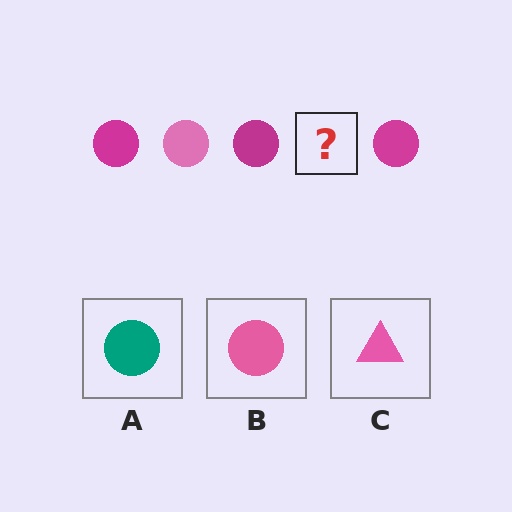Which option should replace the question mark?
Option B.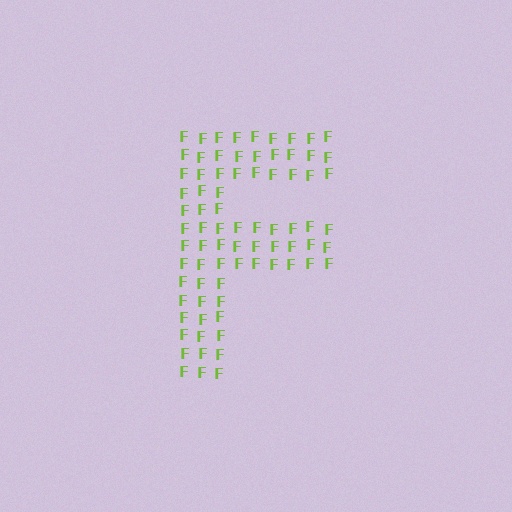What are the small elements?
The small elements are letter F's.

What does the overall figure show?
The overall figure shows the letter F.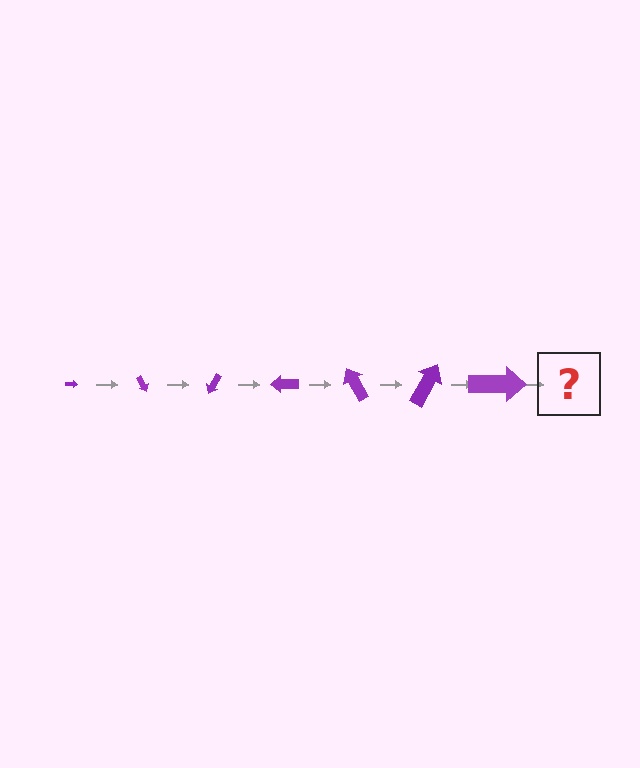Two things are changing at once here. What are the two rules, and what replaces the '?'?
The two rules are that the arrow grows larger each step and it rotates 60 degrees each step. The '?' should be an arrow, larger than the previous one and rotated 420 degrees from the start.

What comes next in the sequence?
The next element should be an arrow, larger than the previous one and rotated 420 degrees from the start.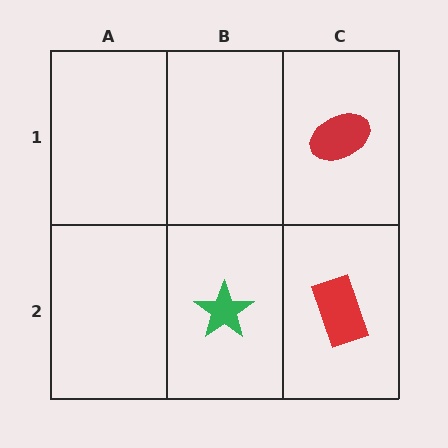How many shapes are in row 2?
2 shapes.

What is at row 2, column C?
A red rectangle.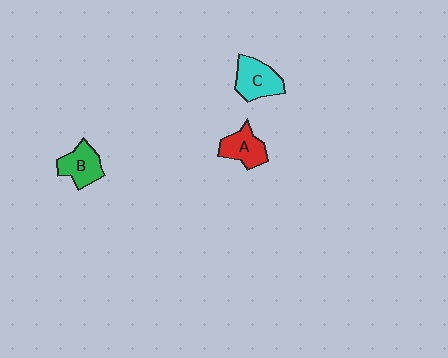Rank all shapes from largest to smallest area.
From largest to smallest: C (cyan), B (green), A (red).